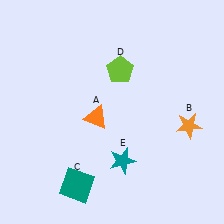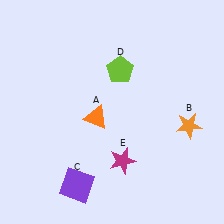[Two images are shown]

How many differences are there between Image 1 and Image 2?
There are 2 differences between the two images.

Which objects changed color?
C changed from teal to purple. E changed from teal to magenta.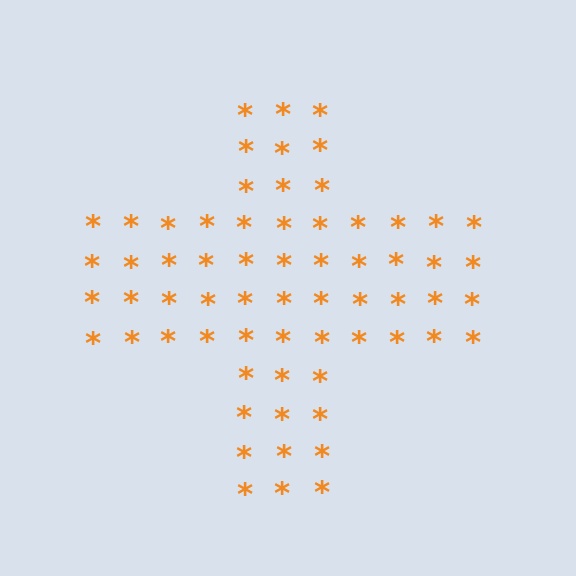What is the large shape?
The large shape is a cross.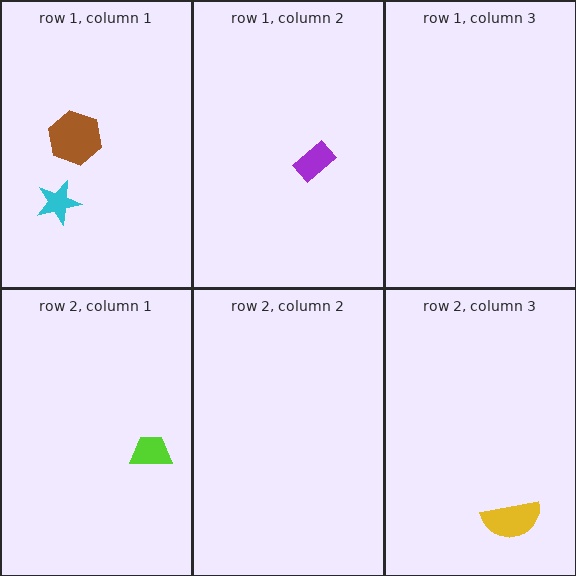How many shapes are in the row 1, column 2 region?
1.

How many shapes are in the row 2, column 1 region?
1.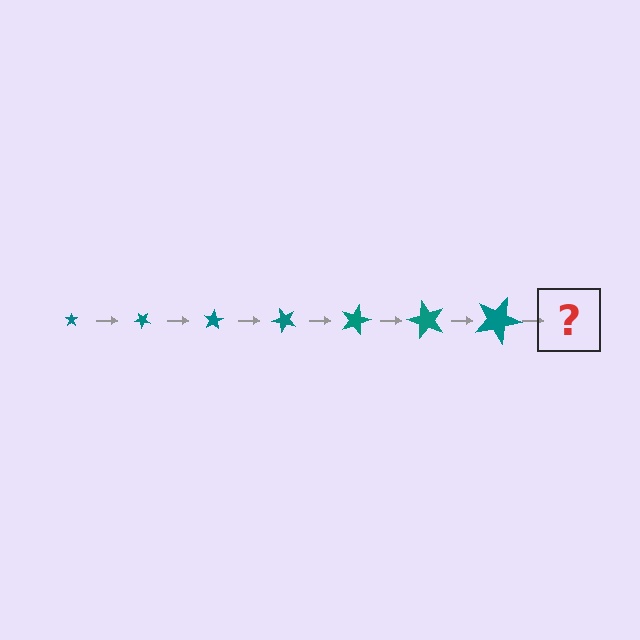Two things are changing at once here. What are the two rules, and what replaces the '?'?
The two rules are that the star grows larger each step and it rotates 40 degrees each step. The '?' should be a star, larger than the previous one and rotated 280 degrees from the start.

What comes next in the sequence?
The next element should be a star, larger than the previous one and rotated 280 degrees from the start.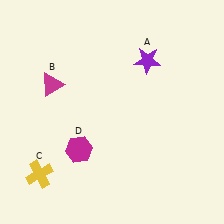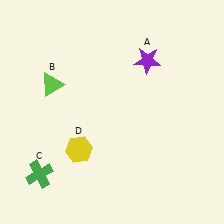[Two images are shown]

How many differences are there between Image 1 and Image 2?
There are 3 differences between the two images.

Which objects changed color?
B changed from magenta to lime. C changed from yellow to green. D changed from magenta to yellow.